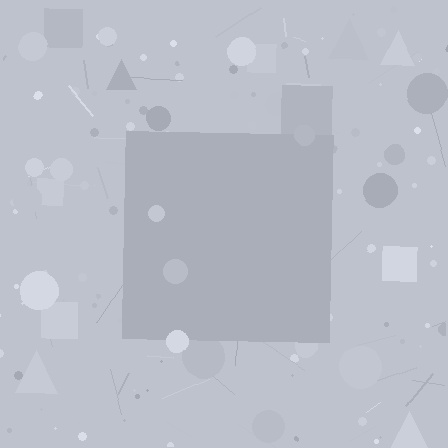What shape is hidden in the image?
A square is hidden in the image.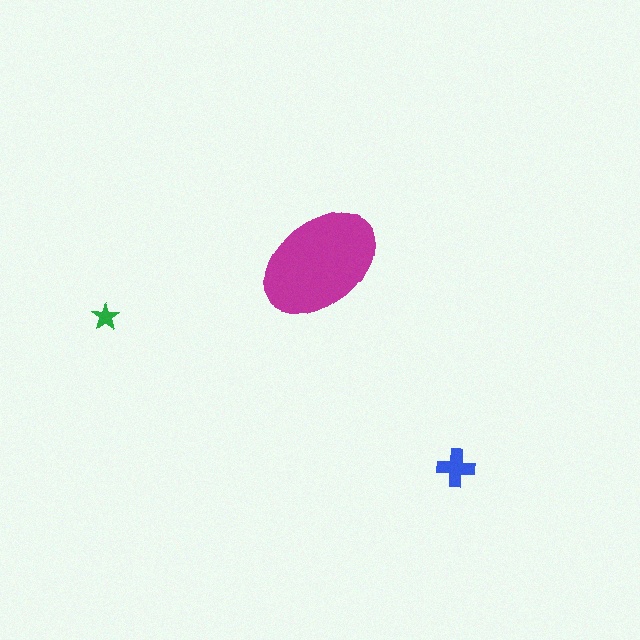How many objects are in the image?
There are 3 objects in the image.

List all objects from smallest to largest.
The green star, the blue cross, the magenta ellipse.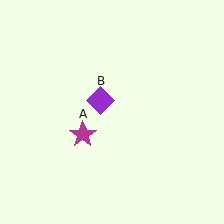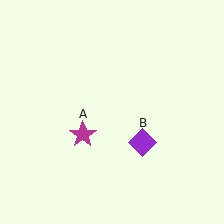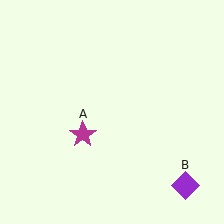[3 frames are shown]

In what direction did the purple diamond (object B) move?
The purple diamond (object B) moved down and to the right.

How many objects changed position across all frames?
1 object changed position: purple diamond (object B).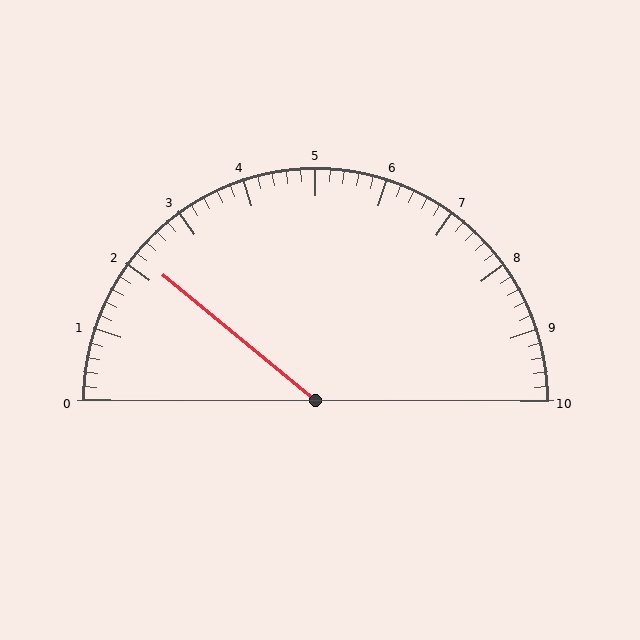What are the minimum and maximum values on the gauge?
The gauge ranges from 0 to 10.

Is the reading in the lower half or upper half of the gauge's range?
The reading is in the lower half of the range (0 to 10).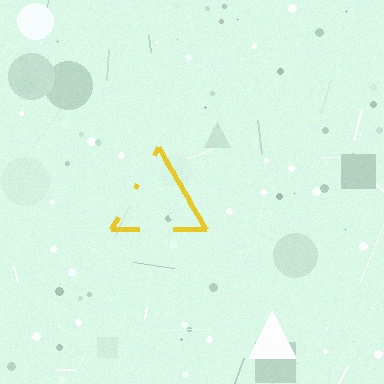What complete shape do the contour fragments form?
The contour fragments form a triangle.